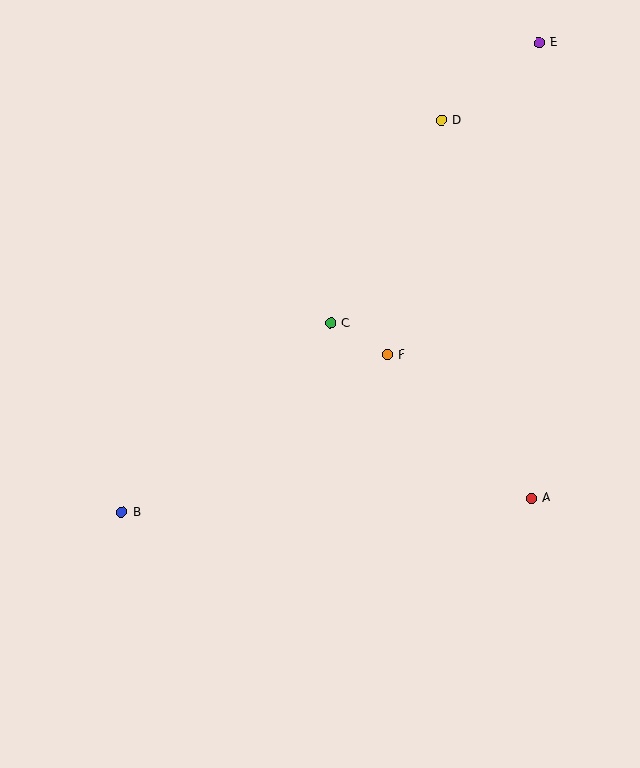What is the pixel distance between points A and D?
The distance between A and D is 389 pixels.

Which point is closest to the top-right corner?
Point E is closest to the top-right corner.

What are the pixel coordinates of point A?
Point A is at (531, 498).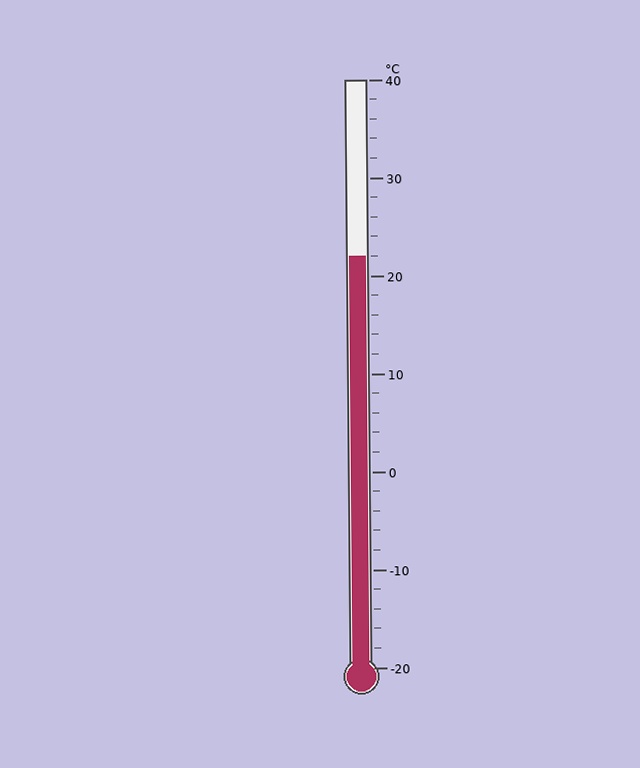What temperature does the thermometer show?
The thermometer shows approximately 22°C.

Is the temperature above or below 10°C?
The temperature is above 10°C.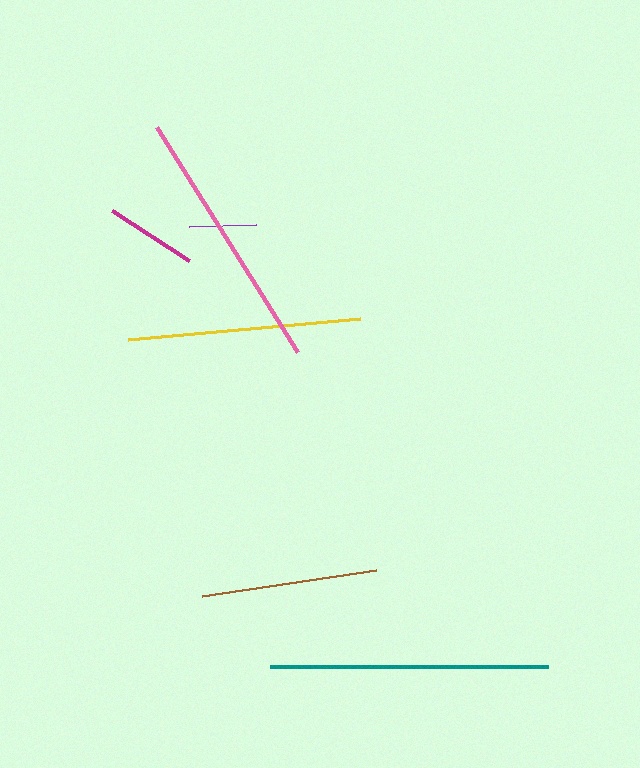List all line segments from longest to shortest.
From longest to shortest: teal, pink, yellow, brown, magenta, purple.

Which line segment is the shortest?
The purple line is the shortest at approximately 67 pixels.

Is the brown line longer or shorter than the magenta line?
The brown line is longer than the magenta line.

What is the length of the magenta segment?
The magenta segment is approximately 93 pixels long.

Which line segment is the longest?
The teal line is the longest at approximately 278 pixels.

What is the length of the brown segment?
The brown segment is approximately 176 pixels long.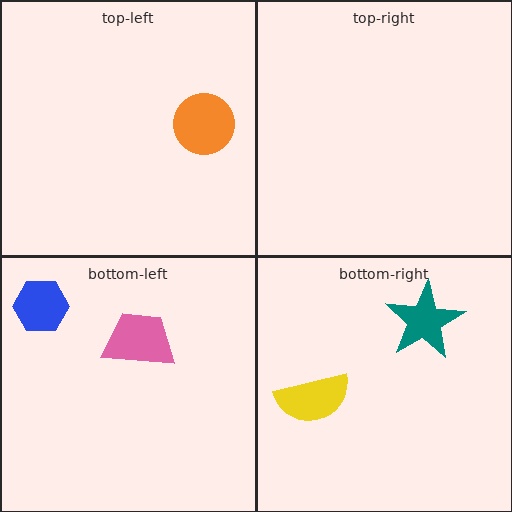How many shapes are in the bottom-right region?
2.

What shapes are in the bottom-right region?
The teal star, the yellow semicircle.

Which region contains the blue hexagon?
The bottom-left region.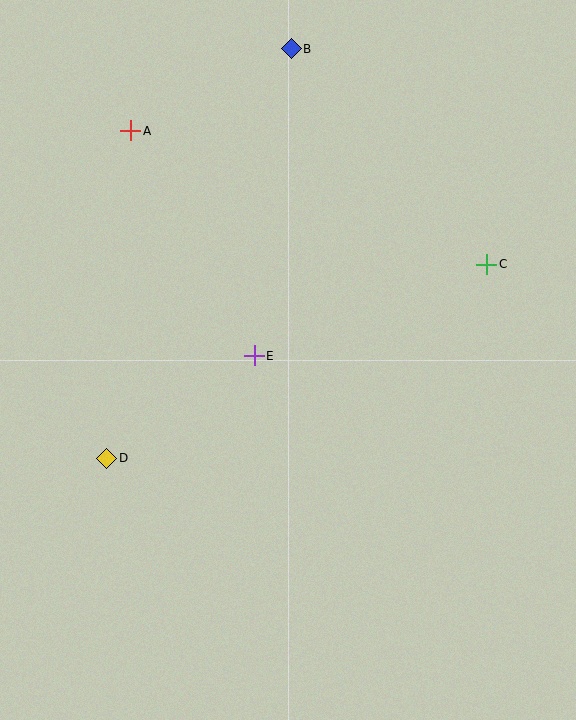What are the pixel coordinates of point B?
Point B is at (291, 49).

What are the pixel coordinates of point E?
Point E is at (254, 356).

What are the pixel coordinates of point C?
Point C is at (487, 264).